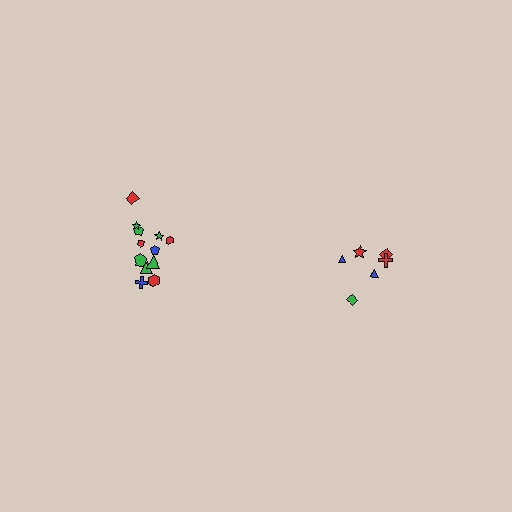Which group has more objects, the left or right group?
The left group.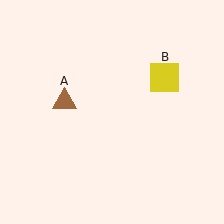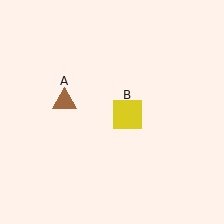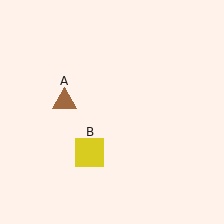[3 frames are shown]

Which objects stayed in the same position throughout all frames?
Brown triangle (object A) remained stationary.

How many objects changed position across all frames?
1 object changed position: yellow square (object B).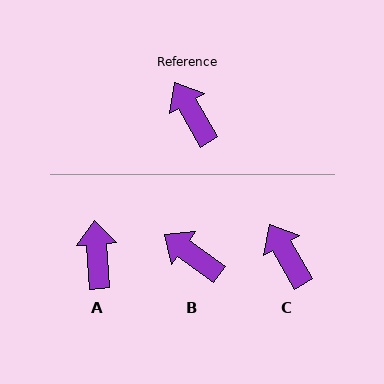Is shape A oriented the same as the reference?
No, it is off by about 26 degrees.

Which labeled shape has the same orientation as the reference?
C.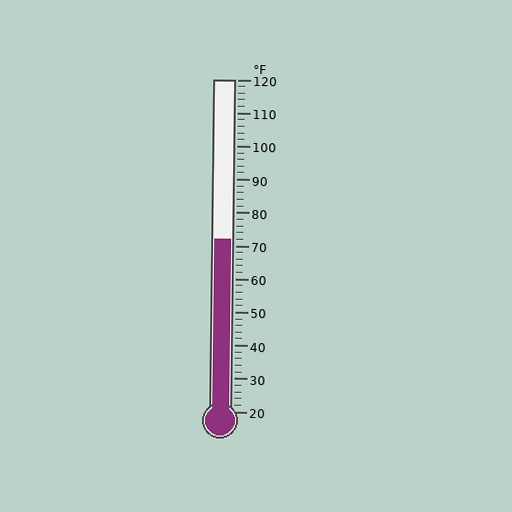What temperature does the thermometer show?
The thermometer shows approximately 72°F.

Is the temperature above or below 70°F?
The temperature is above 70°F.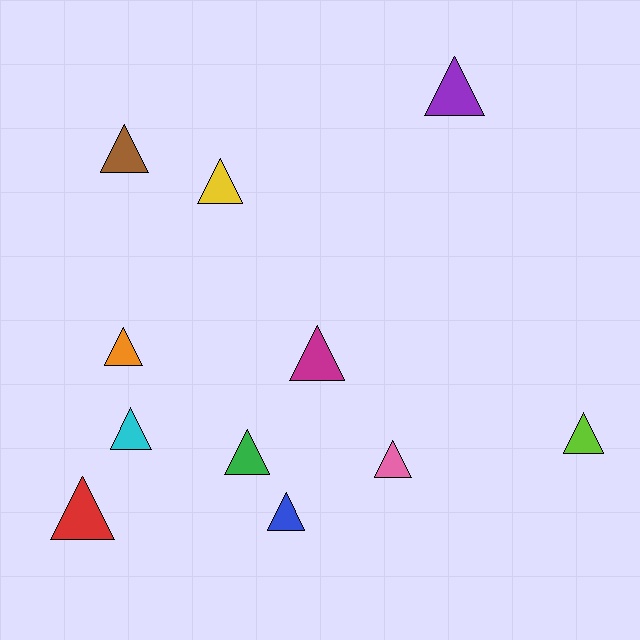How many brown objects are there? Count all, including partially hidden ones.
There is 1 brown object.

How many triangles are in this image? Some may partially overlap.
There are 11 triangles.